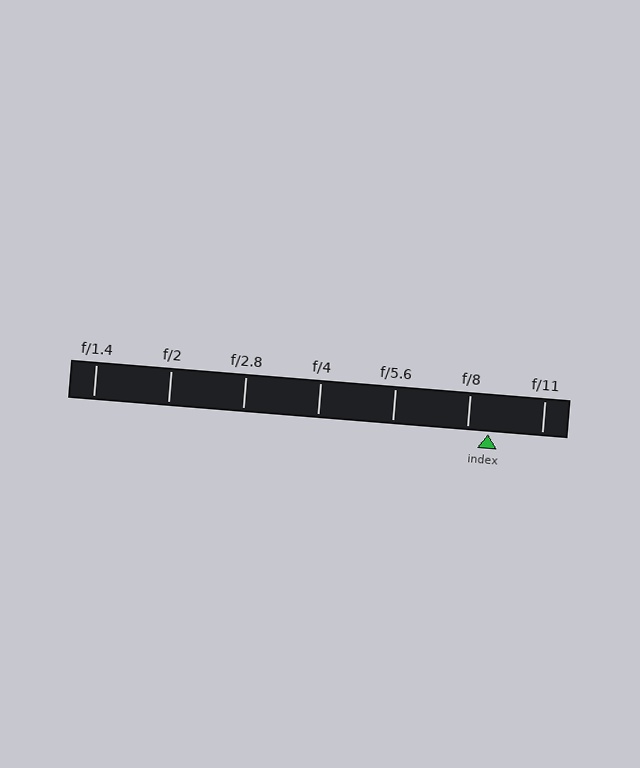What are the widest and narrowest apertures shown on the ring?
The widest aperture shown is f/1.4 and the narrowest is f/11.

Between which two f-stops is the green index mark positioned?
The index mark is between f/8 and f/11.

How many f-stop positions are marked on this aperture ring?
There are 7 f-stop positions marked.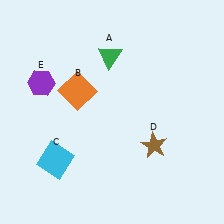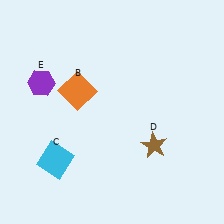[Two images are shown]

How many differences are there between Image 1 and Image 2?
There is 1 difference between the two images.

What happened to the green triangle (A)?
The green triangle (A) was removed in Image 2. It was in the top-left area of Image 1.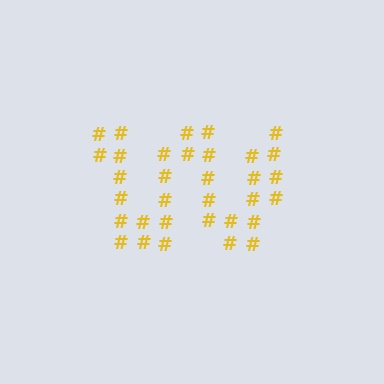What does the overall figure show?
The overall figure shows the letter W.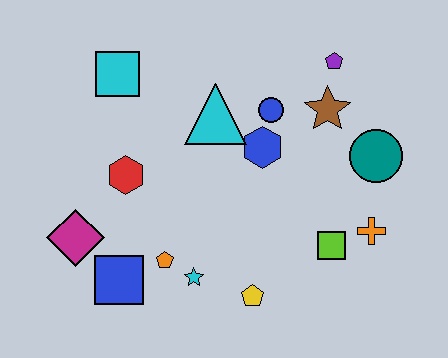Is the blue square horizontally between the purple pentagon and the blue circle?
No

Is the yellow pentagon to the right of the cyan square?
Yes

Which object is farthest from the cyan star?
The purple pentagon is farthest from the cyan star.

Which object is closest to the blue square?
The orange pentagon is closest to the blue square.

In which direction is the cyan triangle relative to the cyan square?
The cyan triangle is to the right of the cyan square.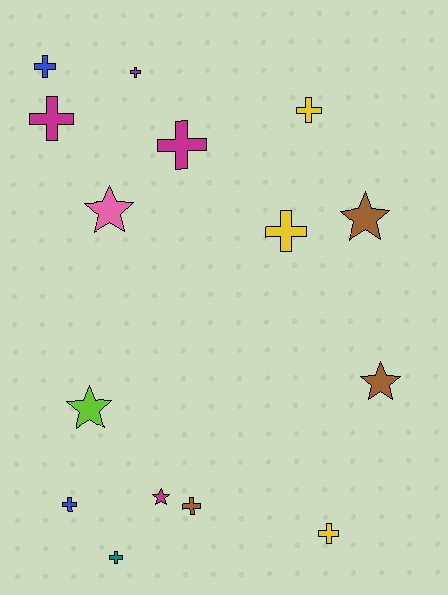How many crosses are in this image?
There are 10 crosses.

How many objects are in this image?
There are 15 objects.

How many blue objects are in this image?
There are 2 blue objects.